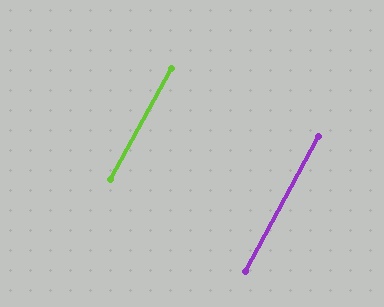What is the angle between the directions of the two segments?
Approximately 0 degrees.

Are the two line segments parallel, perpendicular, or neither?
Parallel — their directions differ by only 0.4°.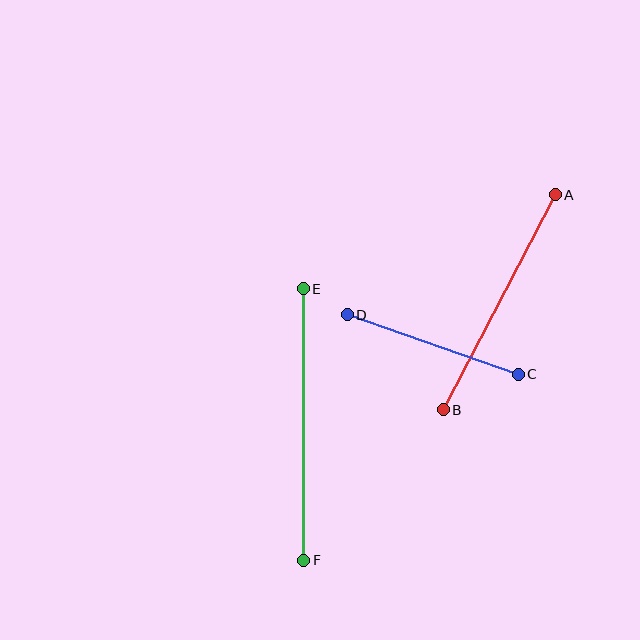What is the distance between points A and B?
The distance is approximately 243 pixels.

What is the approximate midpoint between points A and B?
The midpoint is at approximately (499, 302) pixels.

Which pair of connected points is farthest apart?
Points E and F are farthest apart.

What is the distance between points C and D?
The distance is approximately 181 pixels.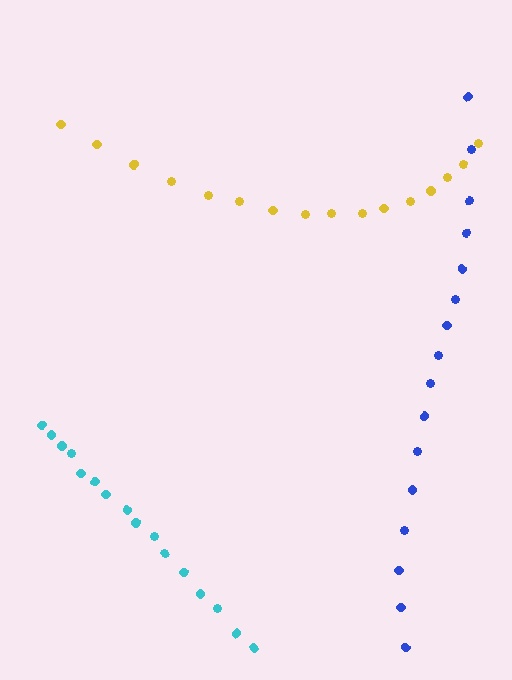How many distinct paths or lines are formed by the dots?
There are 3 distinct paths.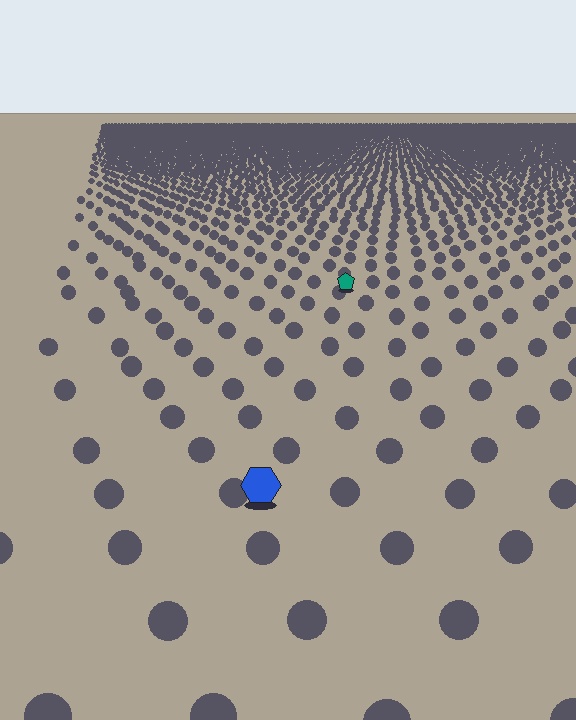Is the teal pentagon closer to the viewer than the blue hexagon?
No. The blue hexagon is closer — you can tell from the texture gradient: the ground texture is coarser near it.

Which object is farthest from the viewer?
The teal pentagon is farthest from the viewer. It appears smaller and the ground texture around it is denser.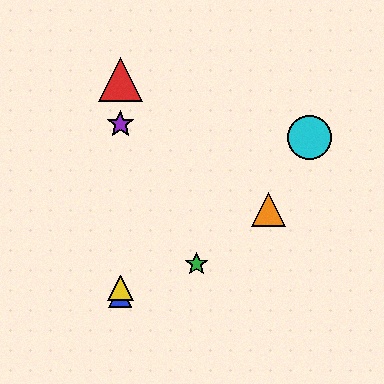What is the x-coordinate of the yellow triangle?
The yellow triangle is at x≈120.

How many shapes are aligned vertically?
4 shapes (the red triangle, the blue triangle, the yellow triangle, the purple star) are aligned vertically.